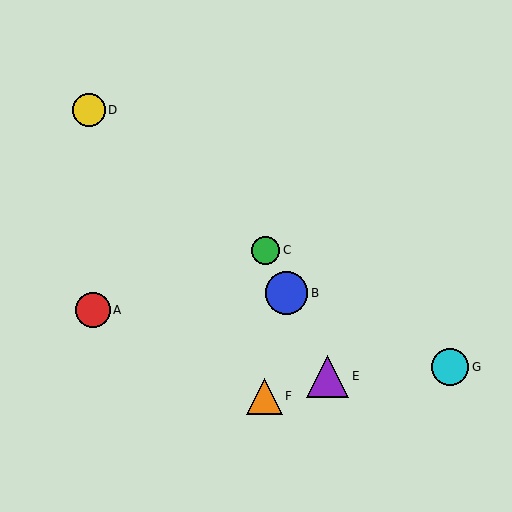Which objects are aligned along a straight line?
Objects B, C, E are aligned along a straight line.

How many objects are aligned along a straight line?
3 objects (B, C, E) are aligned along a straight line.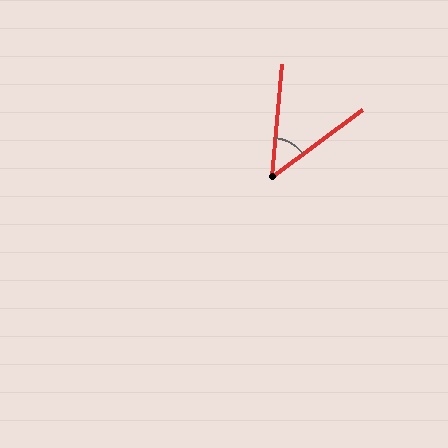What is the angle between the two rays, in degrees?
Approximately 48 degrees.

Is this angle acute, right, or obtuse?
It is acute.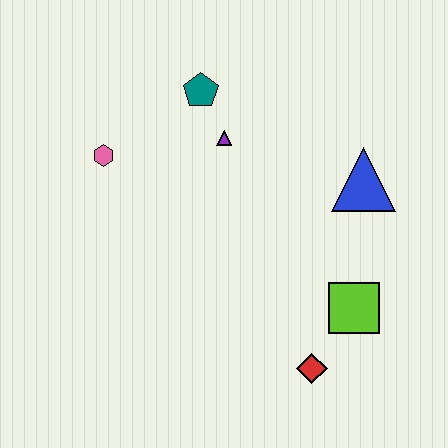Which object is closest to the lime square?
The red diamond is closest to the lime square.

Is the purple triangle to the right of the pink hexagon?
Yes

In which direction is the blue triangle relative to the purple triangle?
The blue triangle is to the right of the purple triangle.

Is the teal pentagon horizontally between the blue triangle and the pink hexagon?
Yes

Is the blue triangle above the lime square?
Yes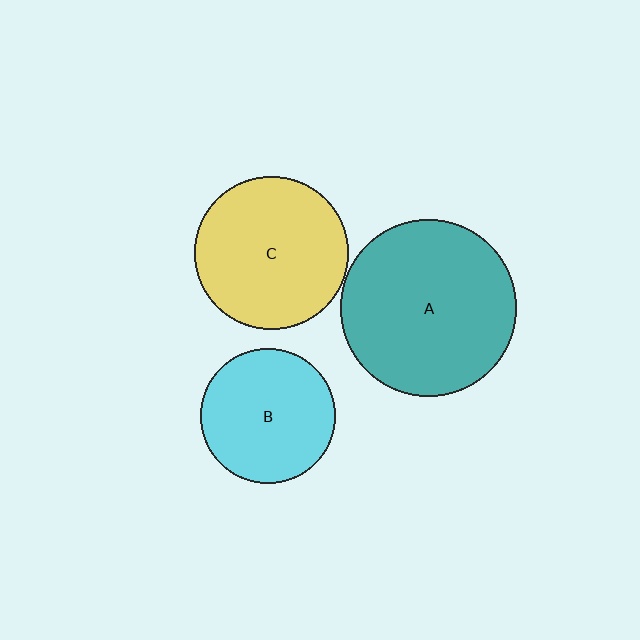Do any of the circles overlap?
No, none of the circles overlap.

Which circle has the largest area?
Circle A (teal).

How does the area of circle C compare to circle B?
Approximately 1.3 times.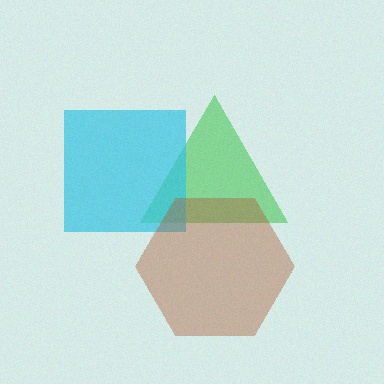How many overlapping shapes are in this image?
There are 3 overlapping shapes in the image.